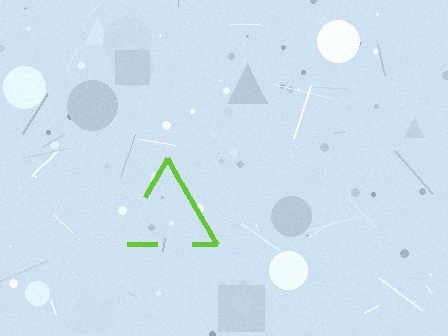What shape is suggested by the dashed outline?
The dashed outline suggests a triangle.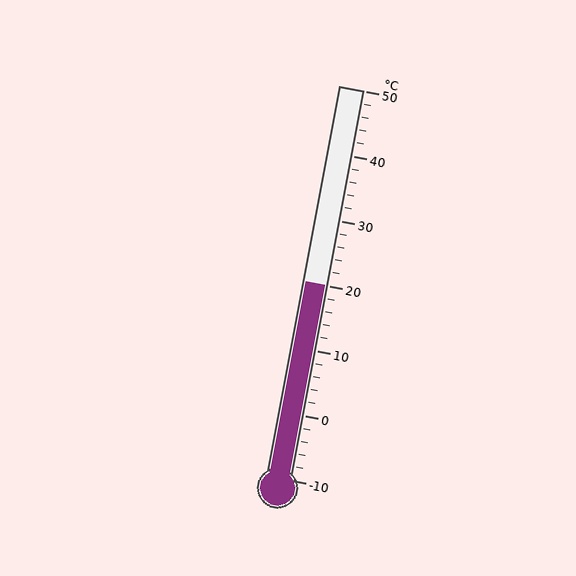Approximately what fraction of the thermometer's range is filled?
The thermometer is filled to approximately 50% of its range.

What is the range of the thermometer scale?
The thermometer scale ranges from -10°C to 50°C.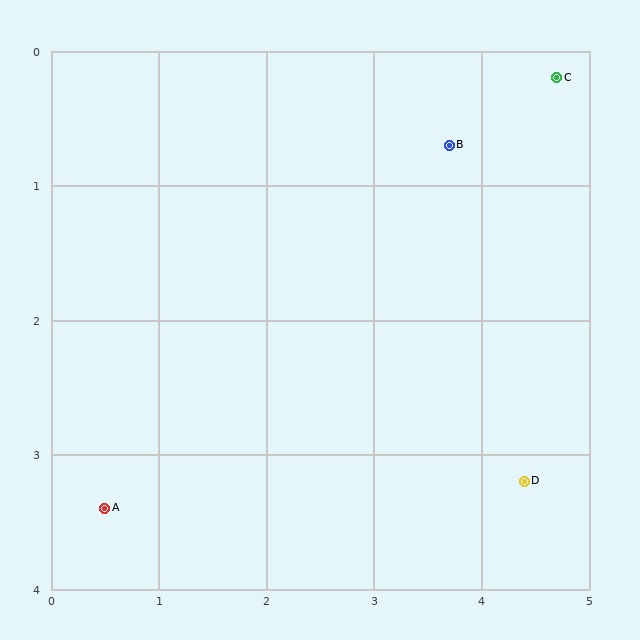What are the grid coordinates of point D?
Point D is at approximately (4.4, 3.2).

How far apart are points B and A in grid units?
Points B and A are about 4.2 grid units apart.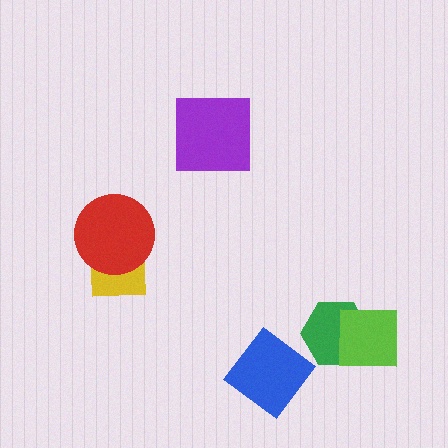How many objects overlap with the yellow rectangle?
1 object overlaps with the yellow rectangle.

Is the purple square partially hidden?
No, no other shape covers it.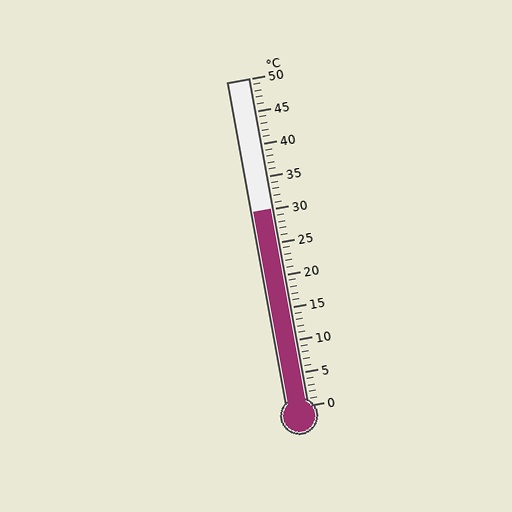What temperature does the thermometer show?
The thermometer shows approximately 30°C.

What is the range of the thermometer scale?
The thermometer scale ranges from 0°C to 50°C.